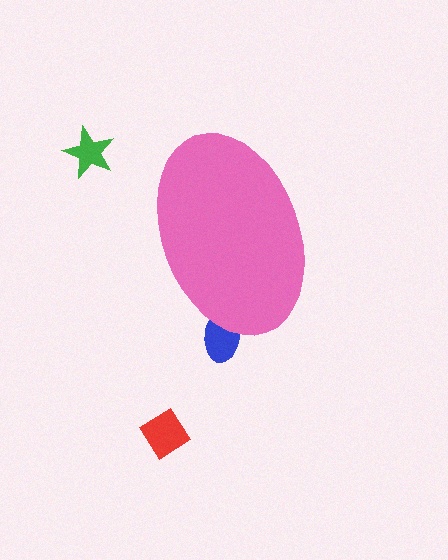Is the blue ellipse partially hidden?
Yes, the blue ellipse is partially hidden behind the pink ellipse.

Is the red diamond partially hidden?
No, the red diamond is fully visible.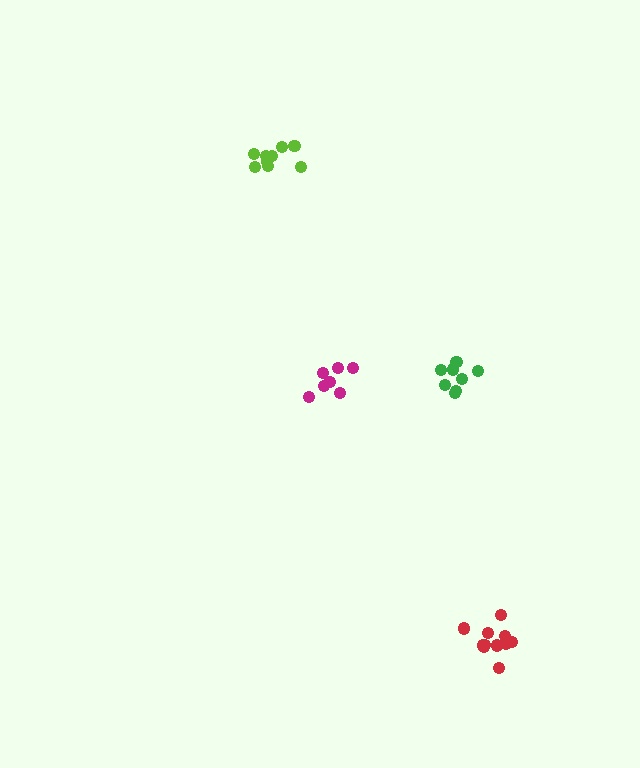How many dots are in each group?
Group 1: 7 dots, Group 2: 12 dots, Group 3: 8 dots, Group 4: 9 dots (36 total).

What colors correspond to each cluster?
The clusters are colored: magenta, red, green, lime.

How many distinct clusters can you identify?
There are 4 distinct clusters.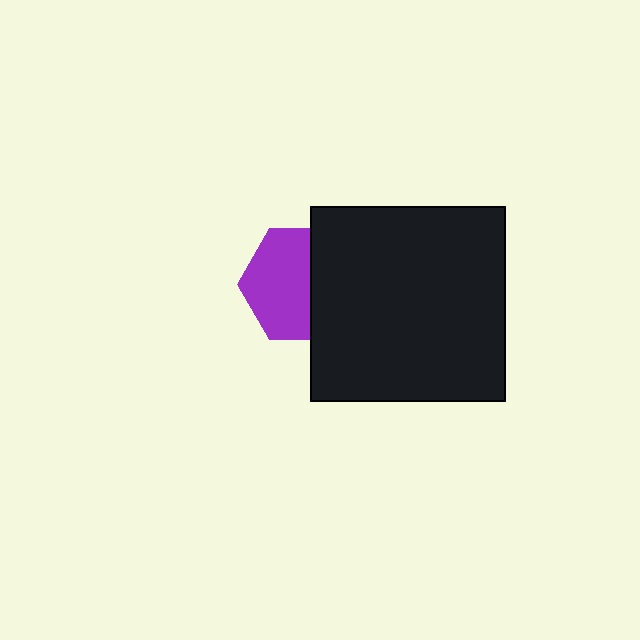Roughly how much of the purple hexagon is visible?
About half of it is visible (roughly 58%).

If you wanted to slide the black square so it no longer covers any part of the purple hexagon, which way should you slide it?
Slide it right — that is the most direct way to separate the two shapes.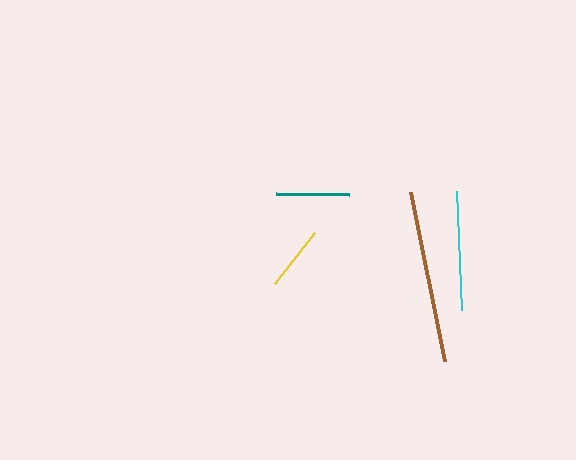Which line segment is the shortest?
The yellow line is the shortest at approximately 65 pixels.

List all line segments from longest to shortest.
From longest to shortest: brown, cyan, teal, yellow.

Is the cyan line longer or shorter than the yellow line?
The cyan line is longer than the yellow line.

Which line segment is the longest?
The brown line is the longest at approximately 173 pixels.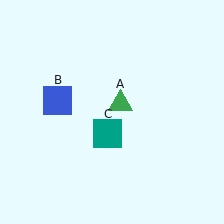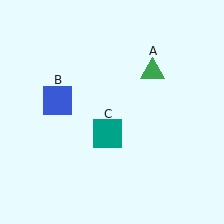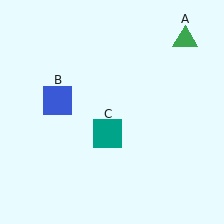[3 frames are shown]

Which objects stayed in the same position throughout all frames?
Blue square (object B) and teal square (object C) remained stationary.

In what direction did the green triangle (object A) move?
The green triangle (object A) moved up and to the right.